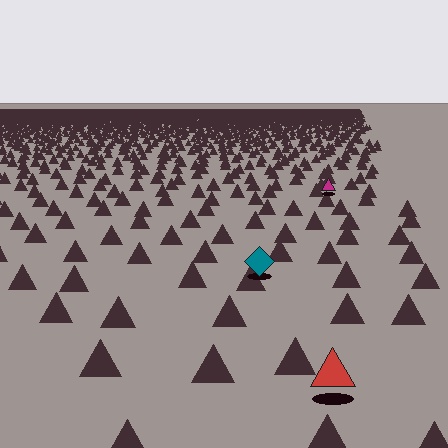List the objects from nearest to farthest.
From nearest to farthest: the red triangle, the teal diamond, the magenta triangle.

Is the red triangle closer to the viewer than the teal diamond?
Yes. The red triangle is closer — you can tell from the texture gradient: the ground texture is coarser near it.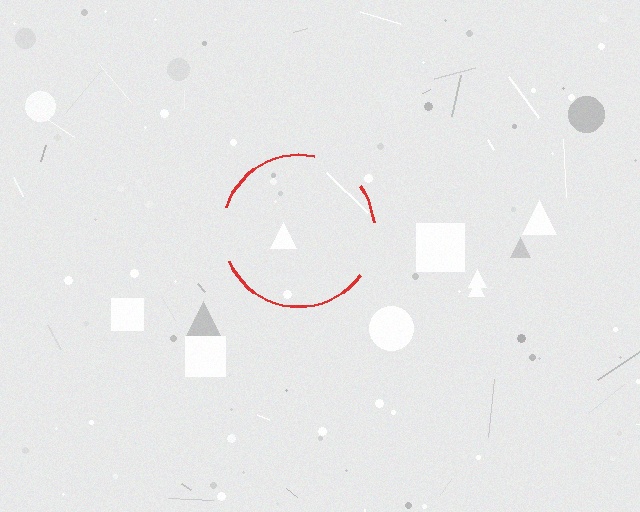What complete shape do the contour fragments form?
The contour fragments form a circle.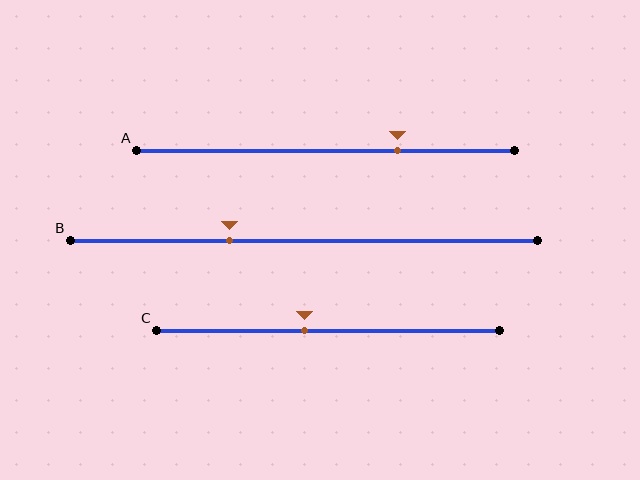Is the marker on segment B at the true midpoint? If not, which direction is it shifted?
No, the marker on segment B is shifted to the left by about 16% of the segment length.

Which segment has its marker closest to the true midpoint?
Segment C has its marker closest to the true midpoint.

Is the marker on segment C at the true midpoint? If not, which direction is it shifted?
No, the marker on segment C is shifted to the left by about 7% of the segment length.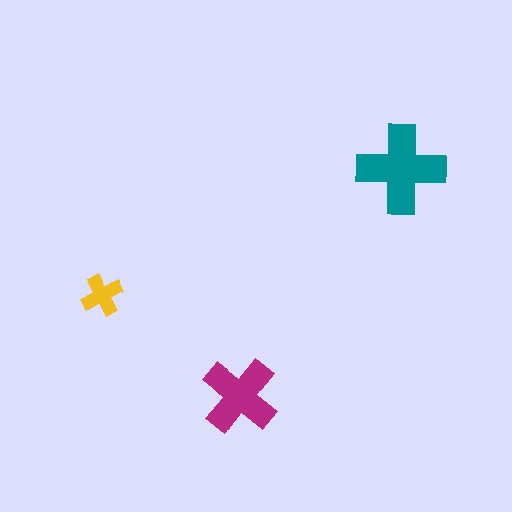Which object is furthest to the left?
The yellow cross is leftmost.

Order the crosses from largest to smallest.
the teal one, the magenta one, the yellow one.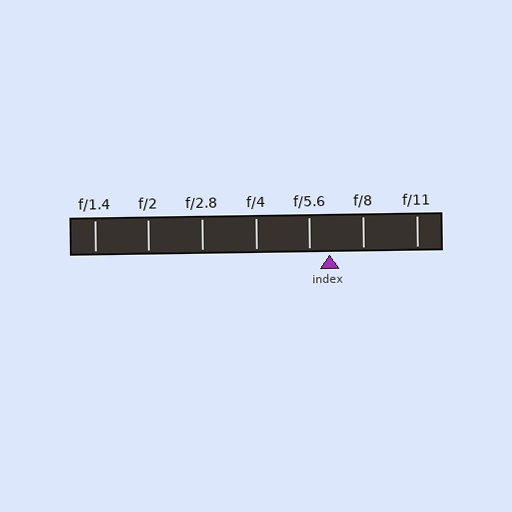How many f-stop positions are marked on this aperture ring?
There are 7 f-stop positions marked.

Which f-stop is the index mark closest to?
The index mark is closest to f/5.6.